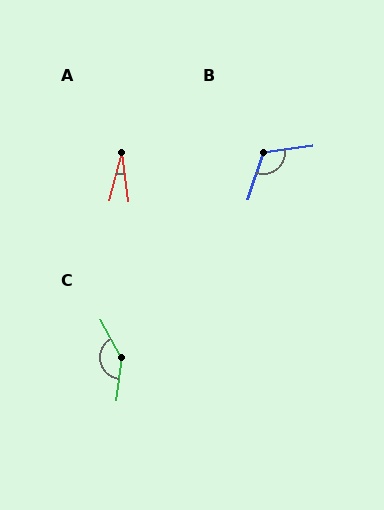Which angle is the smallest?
A, at approximately 22 degrees.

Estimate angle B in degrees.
Approximately 116 degrees.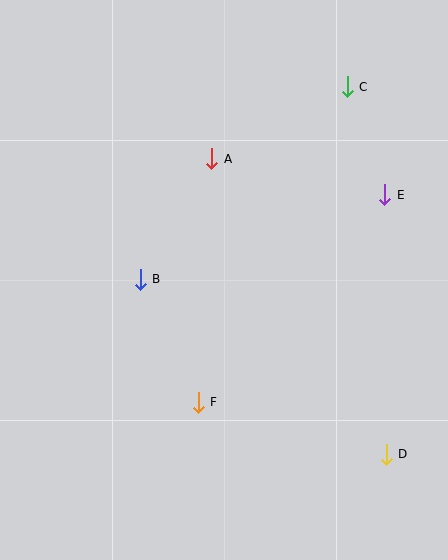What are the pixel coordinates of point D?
Point D is at (386, 454).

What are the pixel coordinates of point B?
Point B is at (140, 279).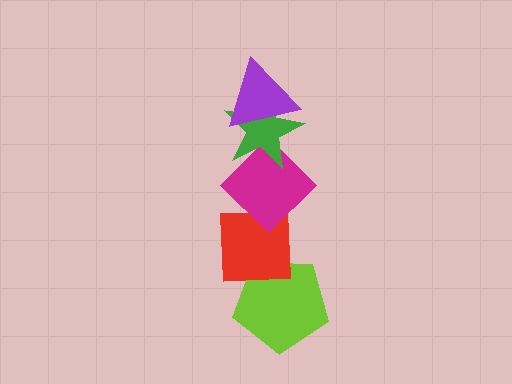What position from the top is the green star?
The green star is 2nd from the top.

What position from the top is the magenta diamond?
The magenta diamond is 3rd from the top.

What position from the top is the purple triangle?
The purple triangle is 1st from the top.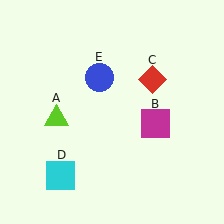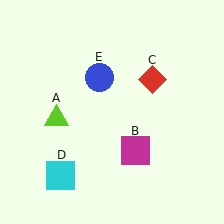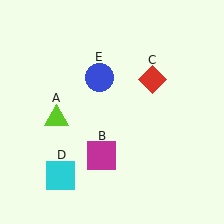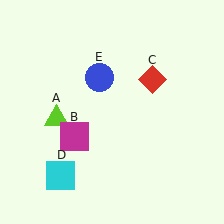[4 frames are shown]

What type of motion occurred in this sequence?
The magenta square (object B) rotated clockwise around the center of the scene.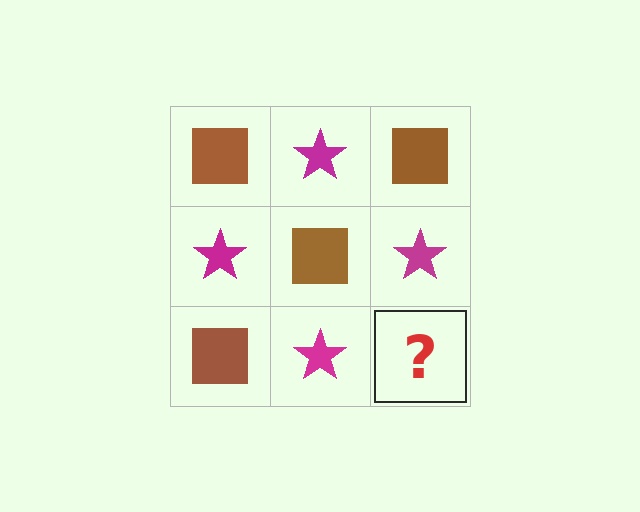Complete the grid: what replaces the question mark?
The question mark should be replaced with a brown square.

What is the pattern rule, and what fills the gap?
The rule is that it alternates brown square and magenta star in a checkerboard pattern. The gap should be filled with a brown square.